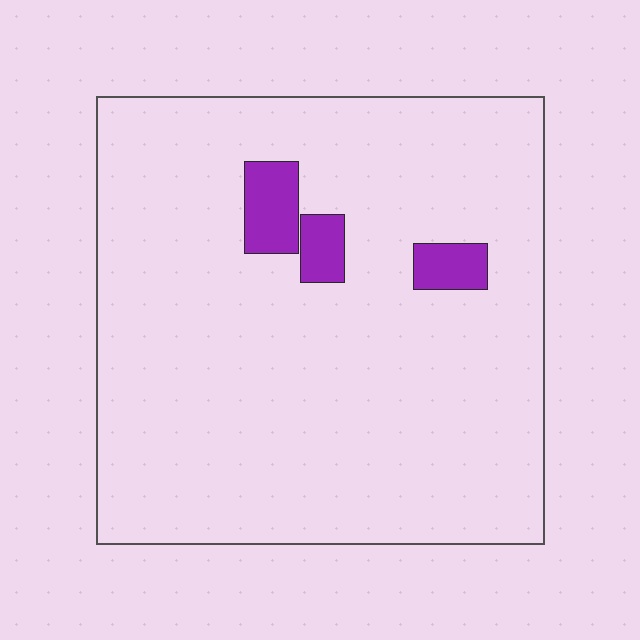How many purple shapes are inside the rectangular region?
3.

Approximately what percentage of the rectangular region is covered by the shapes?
Approximately 5%.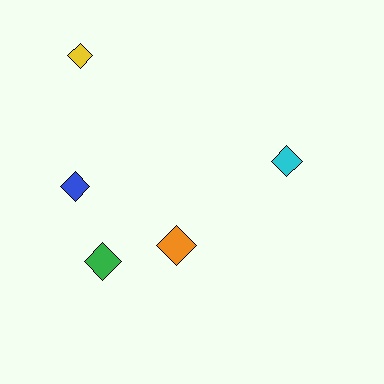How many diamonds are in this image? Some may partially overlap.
There are 5 diamonds.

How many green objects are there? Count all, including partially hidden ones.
There is 1 green object.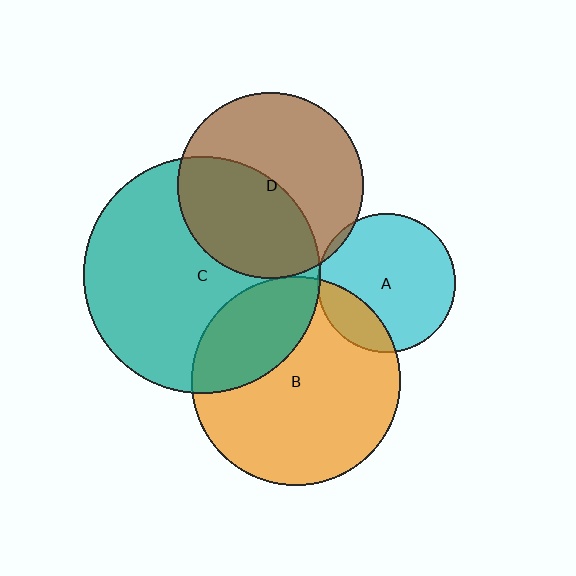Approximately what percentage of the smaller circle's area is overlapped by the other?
Approximately 5%.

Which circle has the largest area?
Circle C (teal).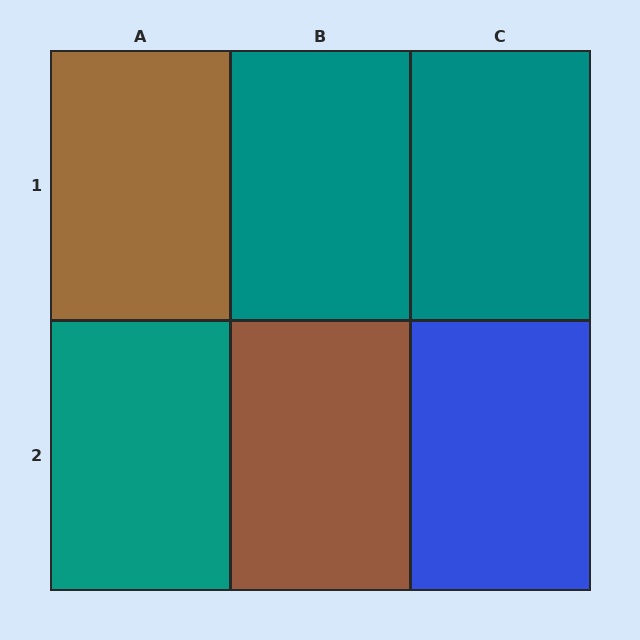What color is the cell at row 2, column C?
Blue.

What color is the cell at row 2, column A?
Teal.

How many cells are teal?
3 cells are teal.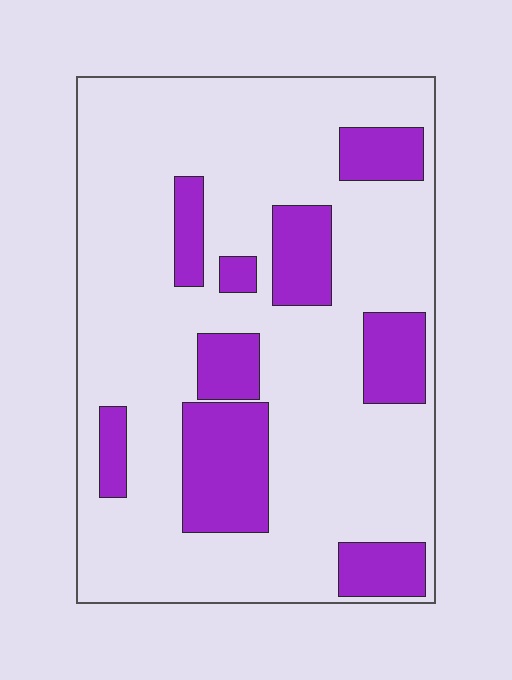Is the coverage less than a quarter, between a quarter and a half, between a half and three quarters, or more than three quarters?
Less than a quarter.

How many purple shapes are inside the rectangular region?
9.